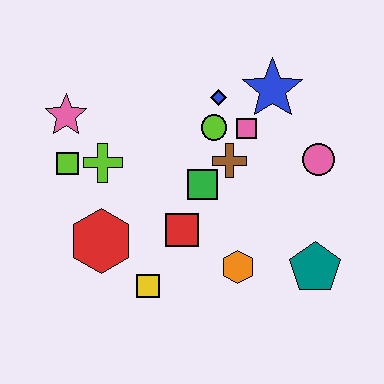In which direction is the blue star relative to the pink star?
The blue star is to the right of the pink star.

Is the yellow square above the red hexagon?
No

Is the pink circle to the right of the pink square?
Yes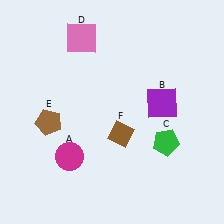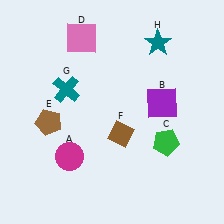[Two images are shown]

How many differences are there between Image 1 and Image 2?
There are 2 differences between the two images.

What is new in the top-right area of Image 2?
A teal star (H) was added in the top-right area of Image 2.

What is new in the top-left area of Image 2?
A teal cross (G) was added in the top-left area of Image 2.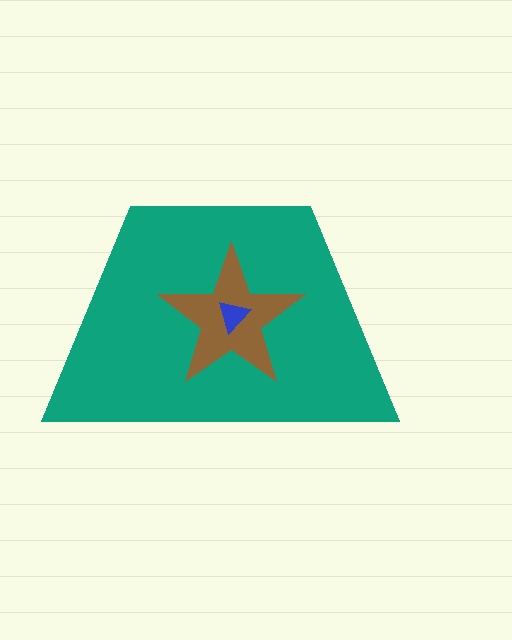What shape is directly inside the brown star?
The blue triangle.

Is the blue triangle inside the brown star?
Yes.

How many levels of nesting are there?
3.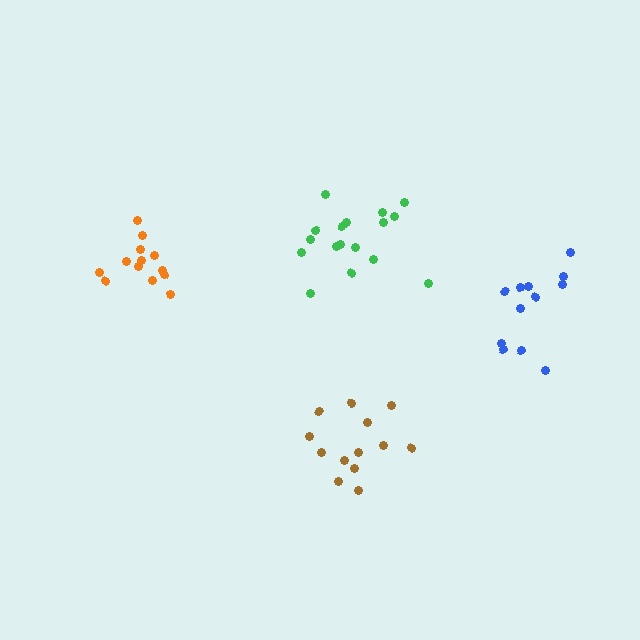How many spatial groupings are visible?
There are 4 spatial groupings.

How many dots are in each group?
Group 1: 13 dots, Group 2: 13 dots, Group 3: 17 dots, Group 4: 12 dots (55 total).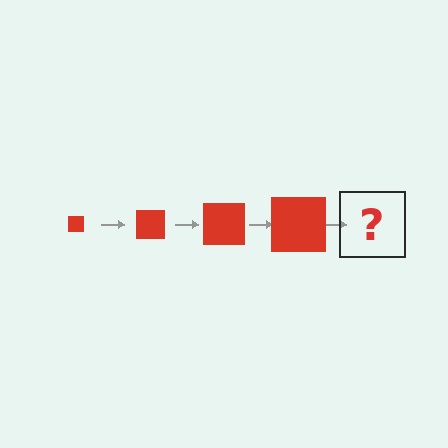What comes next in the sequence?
The next element should be a red square, larger than the previous one.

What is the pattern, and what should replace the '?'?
The pattern is that the square gets progressively larger each step. The '?' should be a red square, larger than the previous one.